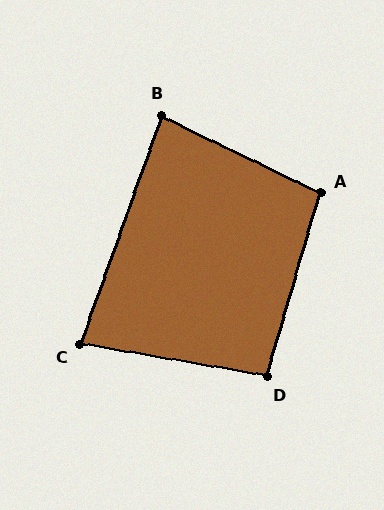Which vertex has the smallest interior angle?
C, at approximately 80 degrees.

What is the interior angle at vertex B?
Approximately 84 degrees (acute).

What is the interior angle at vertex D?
Approximately 96 degrees (obtuse).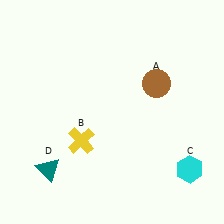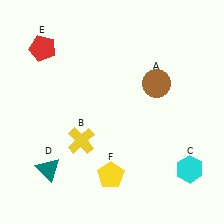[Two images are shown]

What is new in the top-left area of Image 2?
A red pentagon (E) was added in the top-left area of Image 2.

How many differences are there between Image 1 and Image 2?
There are 2 differences between the two images.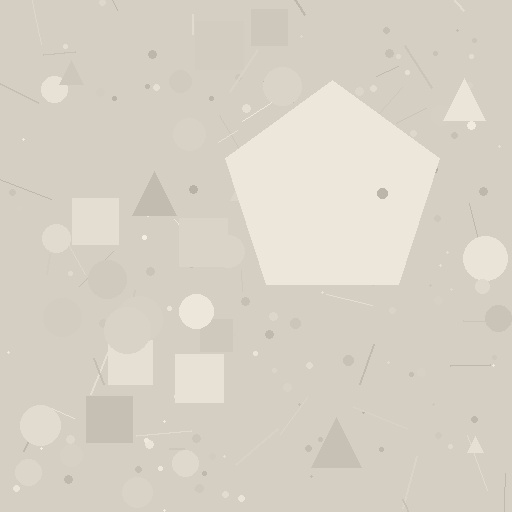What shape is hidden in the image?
A pentagon is hidden in the image.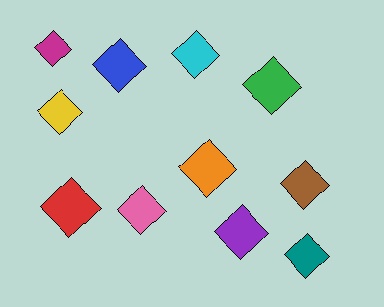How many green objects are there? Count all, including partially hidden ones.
There is 1 green object.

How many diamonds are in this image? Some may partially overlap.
There are 11 diamonds.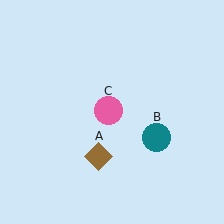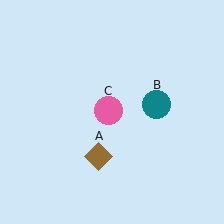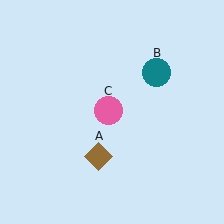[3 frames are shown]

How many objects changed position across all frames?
1 object changed position: teal circle (object B).